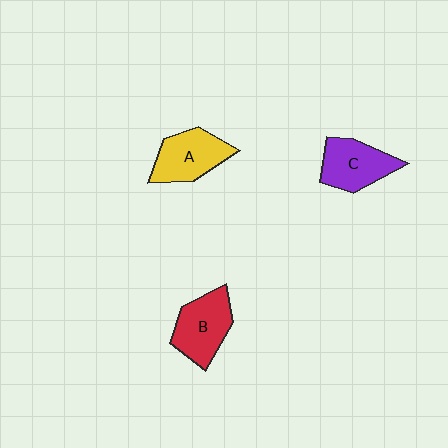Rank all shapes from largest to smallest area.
From largest to smallest: B (red), A (yellow), C (purple).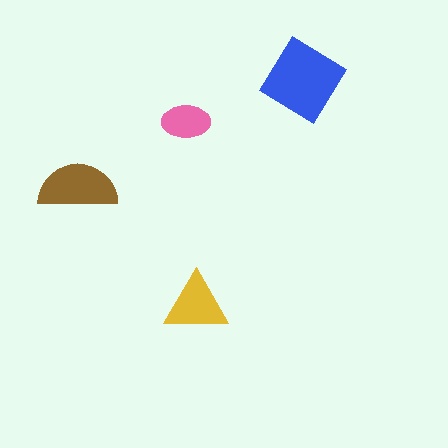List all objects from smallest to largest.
The pink ellipse, the yellow triangle, the brown semicircle, the blue diamond.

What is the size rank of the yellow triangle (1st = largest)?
3rd.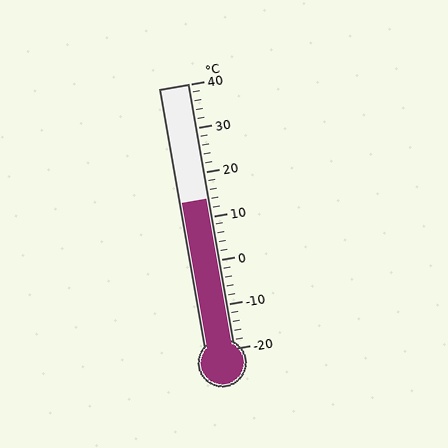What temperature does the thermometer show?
The thermometer shows approximately 14°C.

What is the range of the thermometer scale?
The thermometer scale ranges from -20°C to 40°C.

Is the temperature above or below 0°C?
The temperature is above 0°C.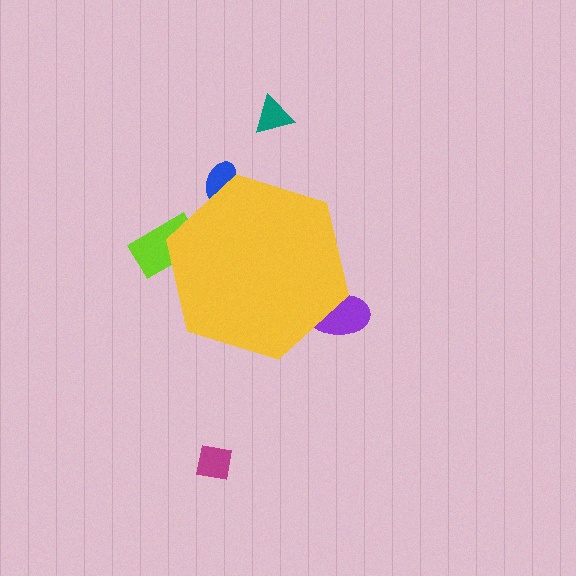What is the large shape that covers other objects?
A yellow hexagon.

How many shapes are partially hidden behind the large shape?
3 shapes are partially hidden.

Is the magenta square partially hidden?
No, the magenta square is fully visible.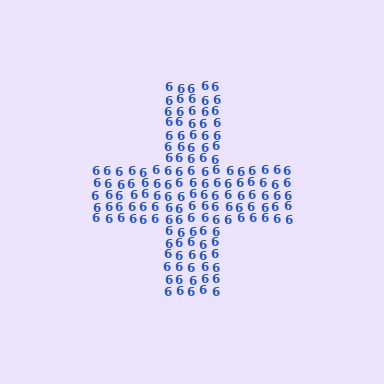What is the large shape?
The large shape is a cross.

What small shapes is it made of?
It is made of small digit 6's.